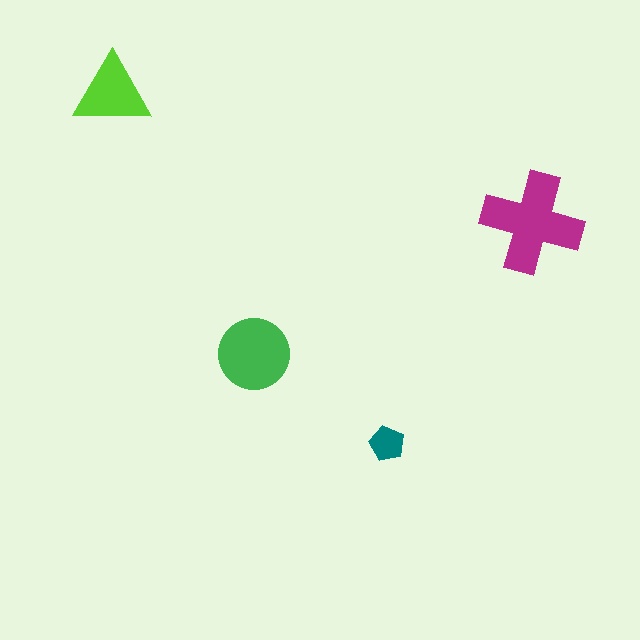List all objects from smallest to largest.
The teal pentagon, the lime triangle, the green circle, the magenta cross.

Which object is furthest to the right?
The magenta cross is rightmost.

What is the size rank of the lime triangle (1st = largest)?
3rd.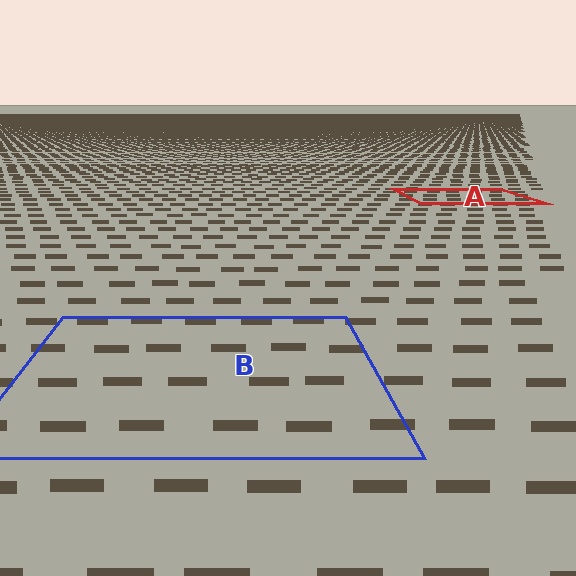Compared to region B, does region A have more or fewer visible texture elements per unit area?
Region A has more texture elements per unit area — they are packed more densely because it is farther away.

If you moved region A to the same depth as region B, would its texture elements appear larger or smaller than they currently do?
They would appear larger. At a closer depth, the same texture elements are projected at a bigger on-screen size.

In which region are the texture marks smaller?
The texture marks are smaller in region A, because it is farther away.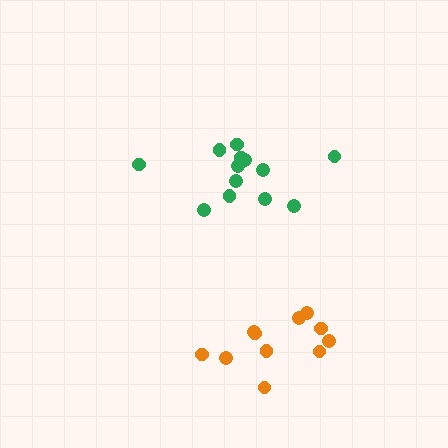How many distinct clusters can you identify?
There are 2 distinct clusters.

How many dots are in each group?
Group 1: 13 dots, Group 2: 11 dots (24 total).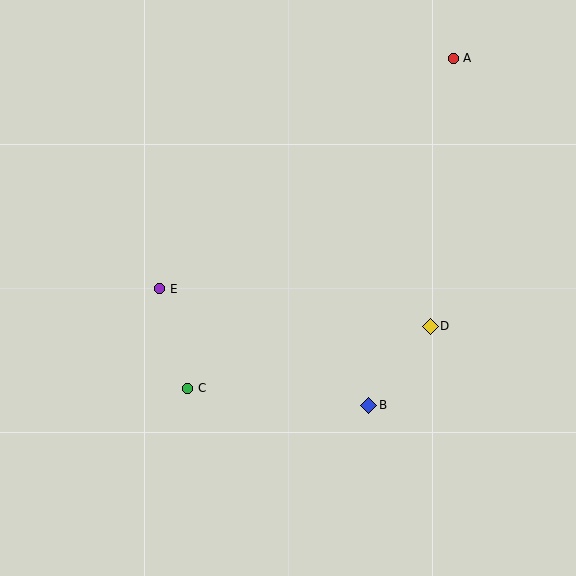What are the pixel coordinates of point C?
Point C is at (188, 388).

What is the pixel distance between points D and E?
The distance between D and E is 273 pixels.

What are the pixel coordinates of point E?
Point E is at (160, 289).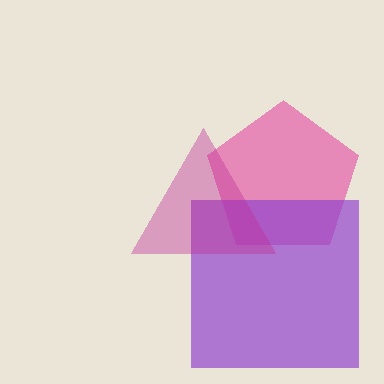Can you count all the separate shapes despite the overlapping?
Yes, there are 3 separate shapes.